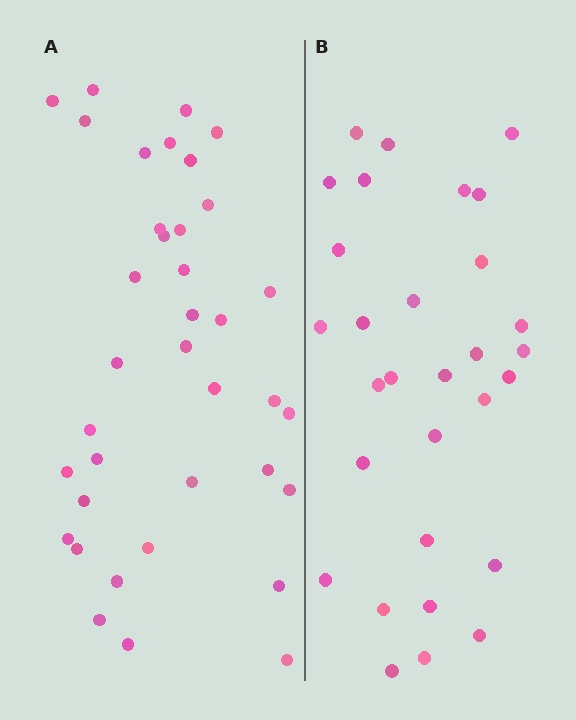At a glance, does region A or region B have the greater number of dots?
Region A (the left region) has more dots.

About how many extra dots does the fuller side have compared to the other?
Region A has roughly 8 or so more dots than region B.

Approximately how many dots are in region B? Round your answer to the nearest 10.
About 30 dots.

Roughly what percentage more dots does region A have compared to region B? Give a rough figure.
About 25% more.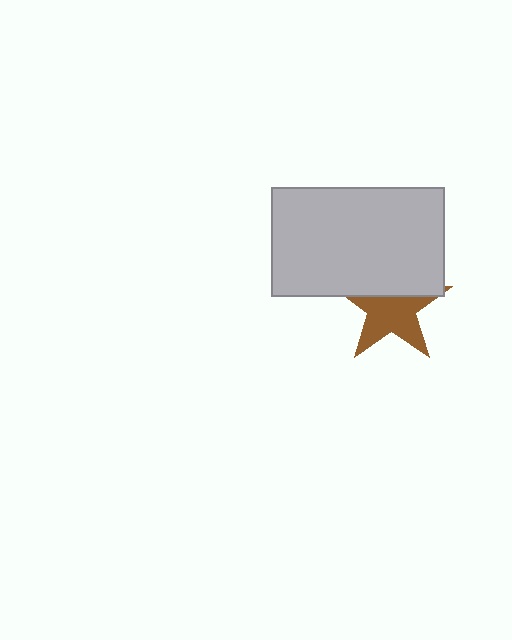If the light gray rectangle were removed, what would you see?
You would see the complete brown star.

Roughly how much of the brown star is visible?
About half of it is visible (roughly 60%).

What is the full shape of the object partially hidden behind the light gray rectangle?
The partially hidden object is a brown star.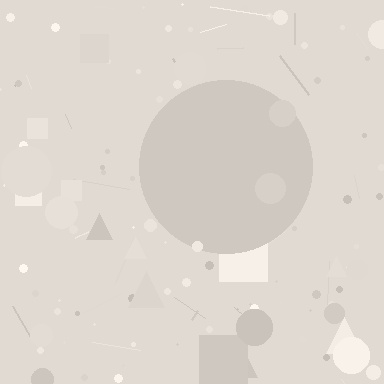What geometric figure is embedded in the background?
A circle is embedded in the background.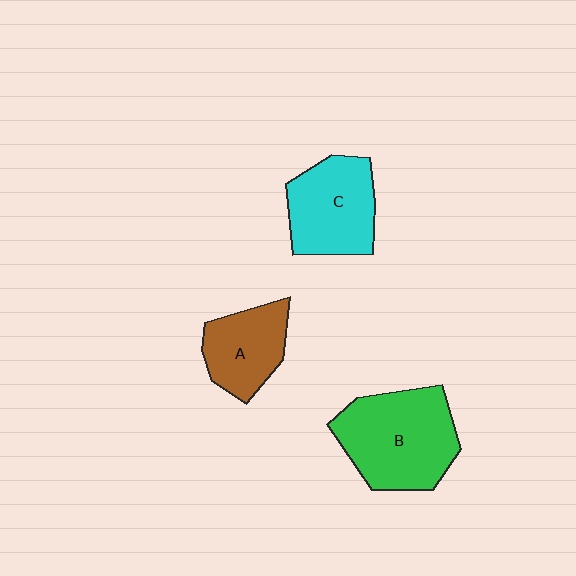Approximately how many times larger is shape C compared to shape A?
Approximately 1.3 times.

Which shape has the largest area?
Shape B (green).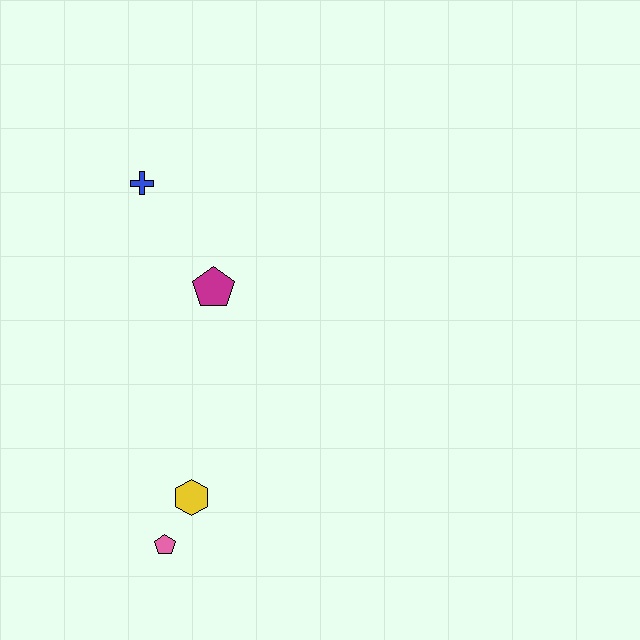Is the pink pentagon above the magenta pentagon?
No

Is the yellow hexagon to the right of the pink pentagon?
Yes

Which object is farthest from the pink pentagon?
The blue cross is farthest from the pink pentagon.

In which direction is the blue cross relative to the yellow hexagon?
The blue cross is above the yellow hexagon.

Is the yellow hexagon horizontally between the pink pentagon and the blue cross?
No